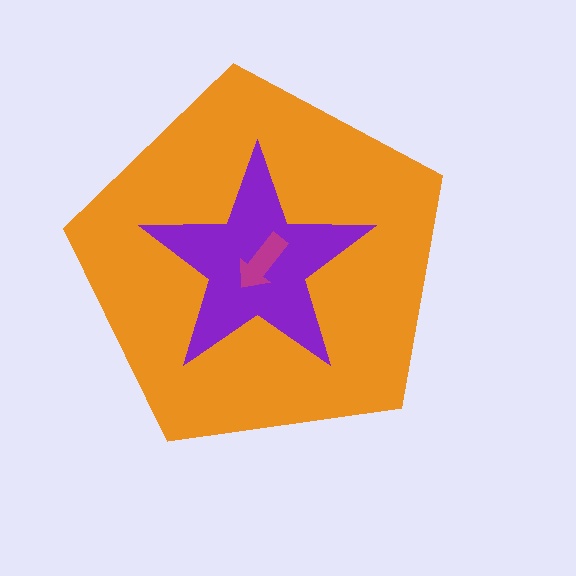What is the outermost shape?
The orange pentagon.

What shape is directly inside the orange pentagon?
The purple star.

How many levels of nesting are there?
3.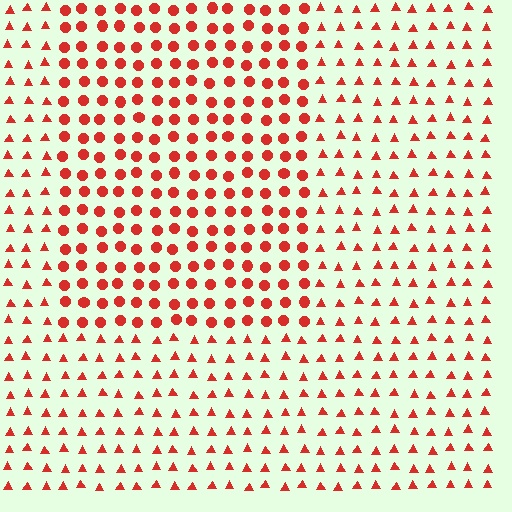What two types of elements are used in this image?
The image uses circles inside the rectangle region and triangles outside it.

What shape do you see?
I see a rectangle.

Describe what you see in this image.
The image is filled with small red elements arranged in a uniform grid. A rectangle-shaped region contains circles, while the surrounding area contains triangles. The boundary is defined purely by the change in element shape.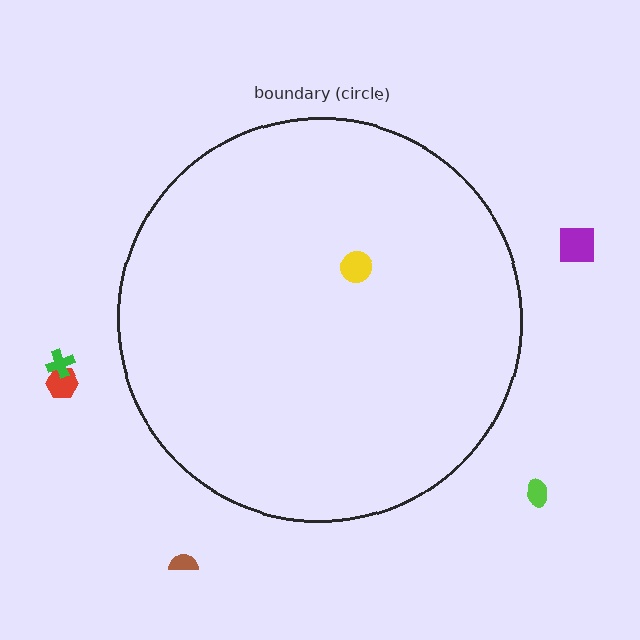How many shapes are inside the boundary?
1 inside, 5 outside.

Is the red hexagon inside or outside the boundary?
Outside.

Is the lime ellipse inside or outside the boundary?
Outside.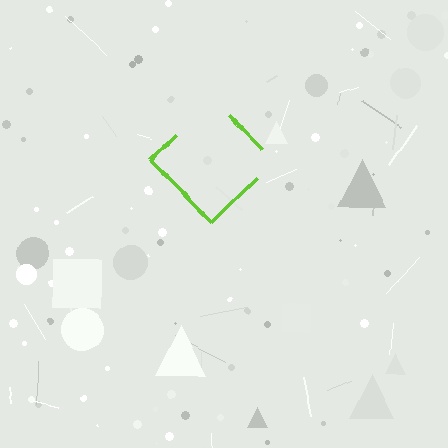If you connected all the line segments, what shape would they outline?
They would outline a diamond.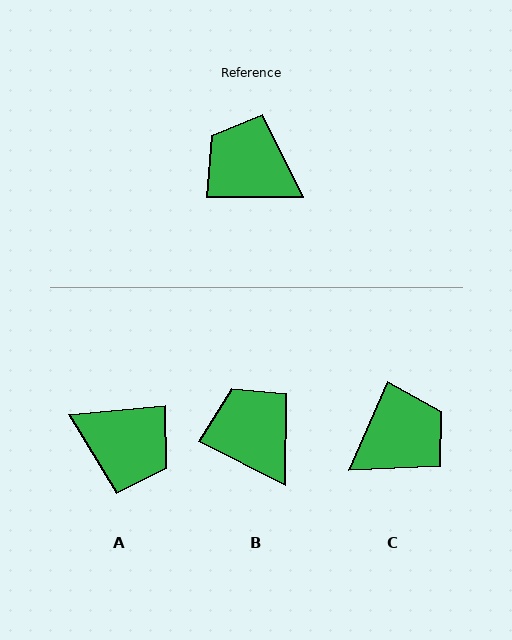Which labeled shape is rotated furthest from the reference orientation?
A, about 175 degrees away.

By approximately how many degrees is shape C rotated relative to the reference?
Approximately 114 degrees clockwise.